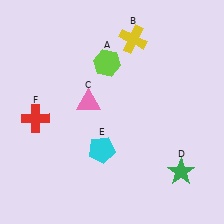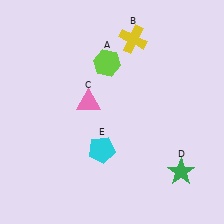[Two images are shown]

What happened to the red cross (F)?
The red cross (F) was removed in Image 2. It was in the bottom-left area of Image 1.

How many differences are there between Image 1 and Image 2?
There is 1 difference between the two images.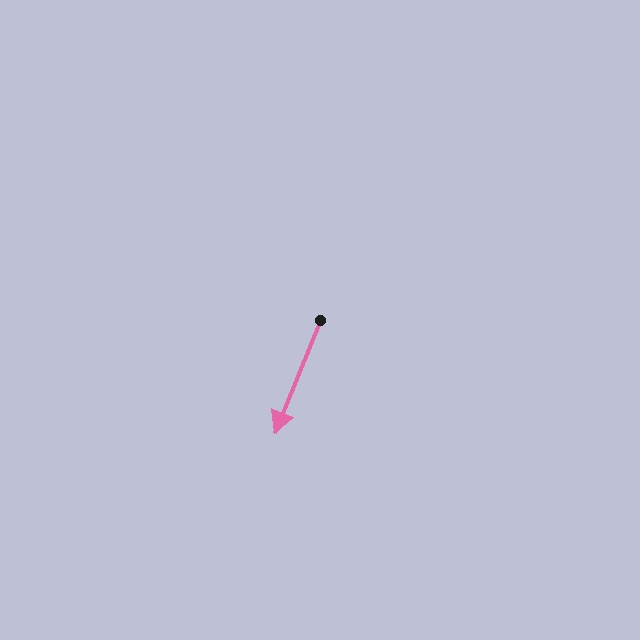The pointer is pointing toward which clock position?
Roughly 7 o'clock.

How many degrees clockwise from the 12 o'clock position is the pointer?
Approximately 202 degrees.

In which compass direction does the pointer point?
South.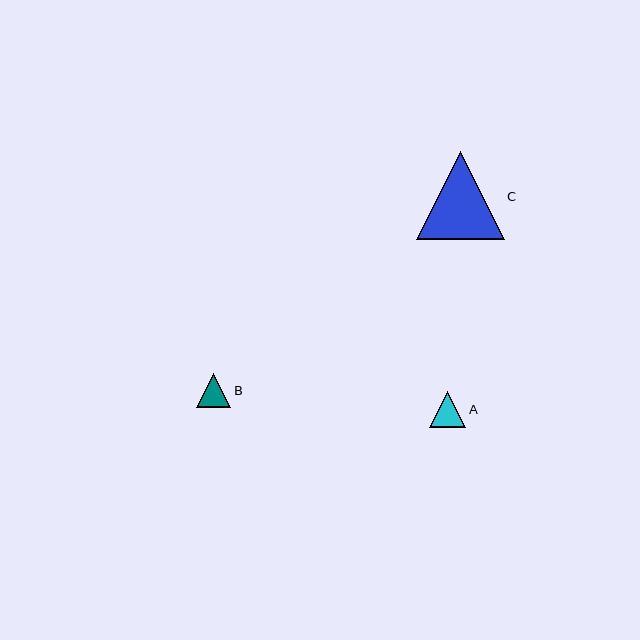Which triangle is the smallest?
Triangle B is the smallest with a size of approximately 34 pixels.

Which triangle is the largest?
Triangle C is the largest with a size of approximately 88 pixels.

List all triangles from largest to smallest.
From largest to smallest: C, A, B.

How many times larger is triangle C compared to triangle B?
Triangle C is approximately 2.6 times the size of triangle B.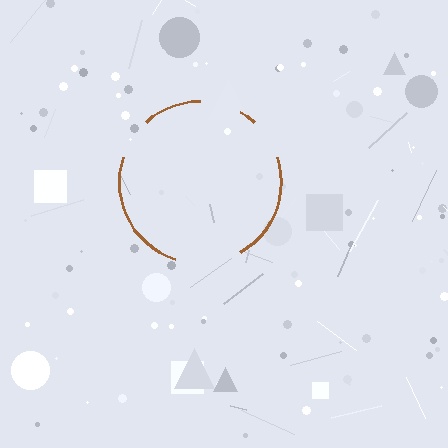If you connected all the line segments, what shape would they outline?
They would outline a circle.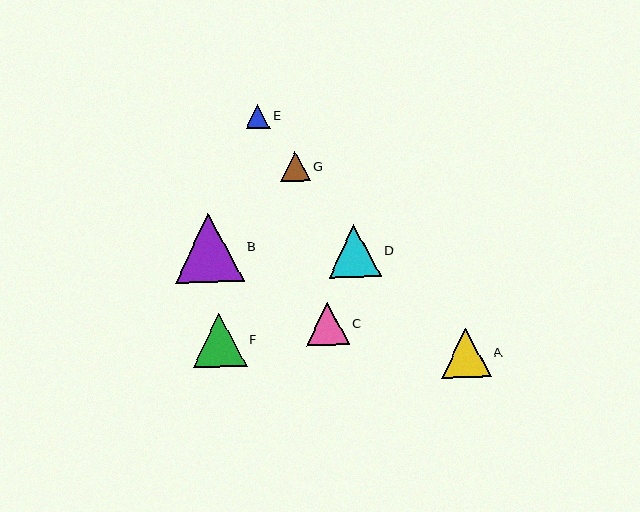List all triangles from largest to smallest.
From largest to smallest: B, F, D, A, C, G, E.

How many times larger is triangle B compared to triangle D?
Triangle B is approximately 1.3 times the size of triangle D.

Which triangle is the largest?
Triangle B is the largest with a size of approximately 69 pixels.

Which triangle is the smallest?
Triangle E is the smallest with a size of approximately 24 pixels.